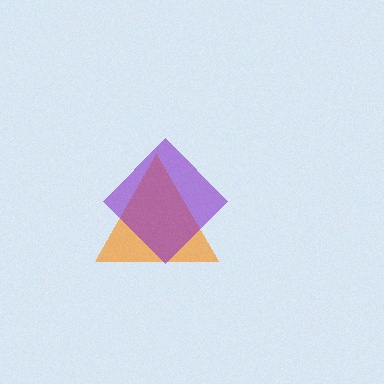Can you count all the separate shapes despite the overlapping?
Yes, there are 2 separate shapes.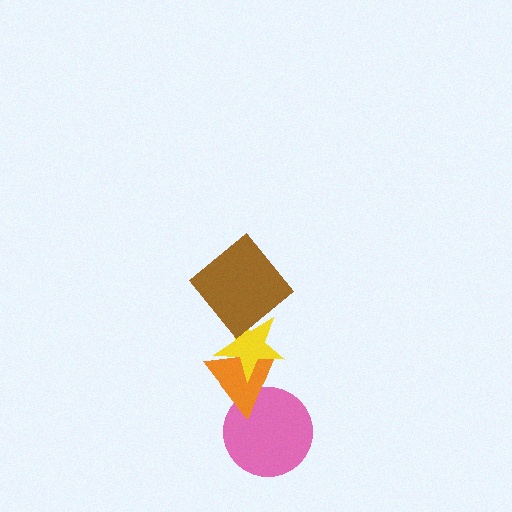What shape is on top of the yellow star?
The brown diamond is on top of the yellow star.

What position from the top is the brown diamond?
The brown diamond is 1st from the top.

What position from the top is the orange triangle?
The orange triangle is 3rd from the top.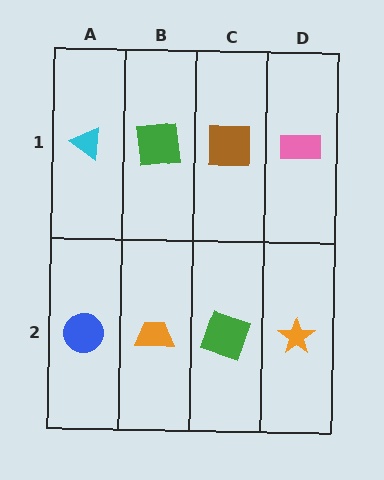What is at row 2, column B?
An orange trapezoid.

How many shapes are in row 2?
4 shapes.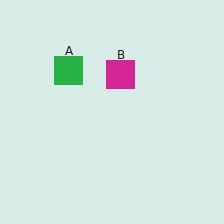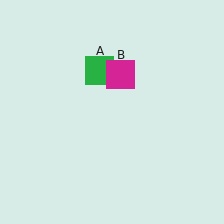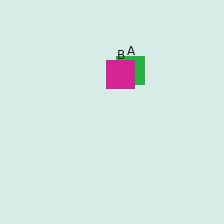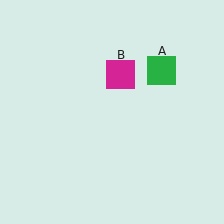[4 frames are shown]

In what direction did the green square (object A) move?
The green square (object A) moved right.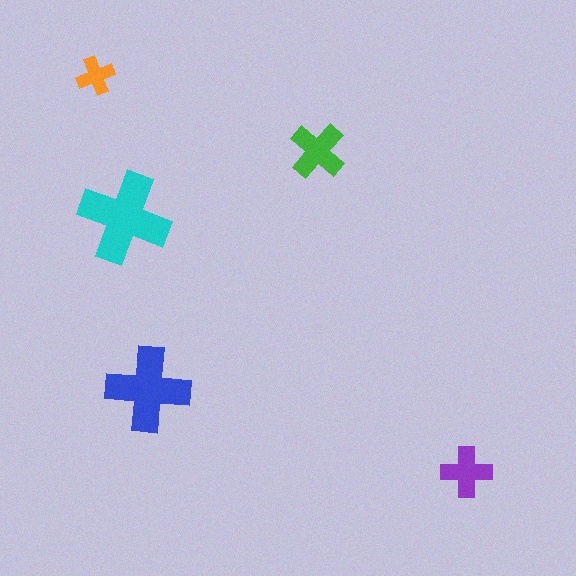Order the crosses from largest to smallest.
the cyan one, the blue one, the green one, the purple one, the orange one.